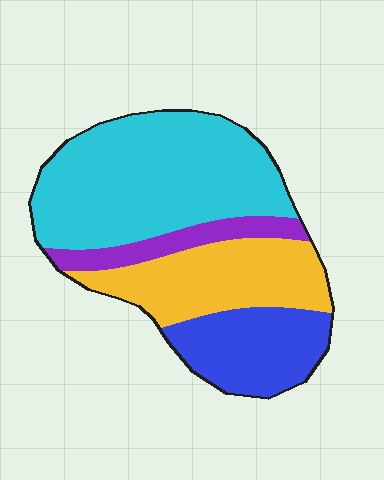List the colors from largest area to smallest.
From largest to smallest: cyan, yellow, blue, purple.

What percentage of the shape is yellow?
Yellow takes up about one quarter (1/4) of the shape.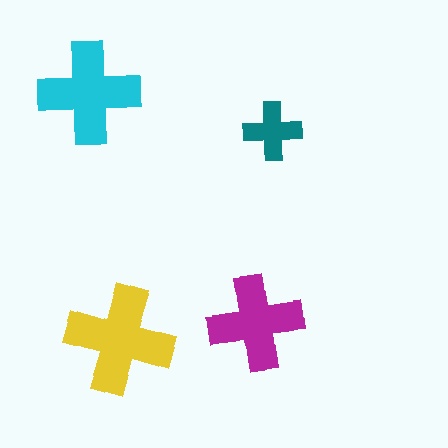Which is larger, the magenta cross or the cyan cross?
The cyan one.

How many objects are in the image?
There are 4 objects in the image.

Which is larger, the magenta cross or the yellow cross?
The yellow one.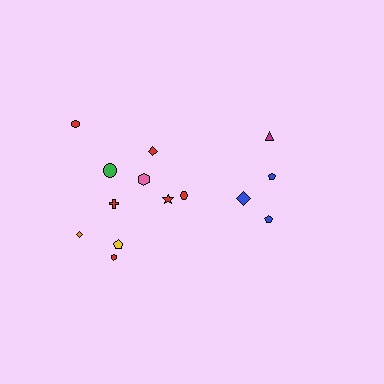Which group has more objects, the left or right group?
The left group.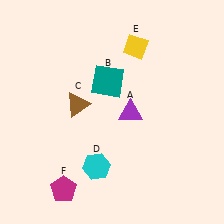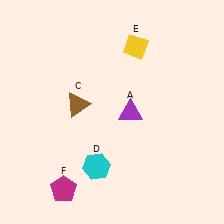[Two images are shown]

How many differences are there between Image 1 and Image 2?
There is 1 difference between the two images.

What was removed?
The teal square (B) was removed in Image 2.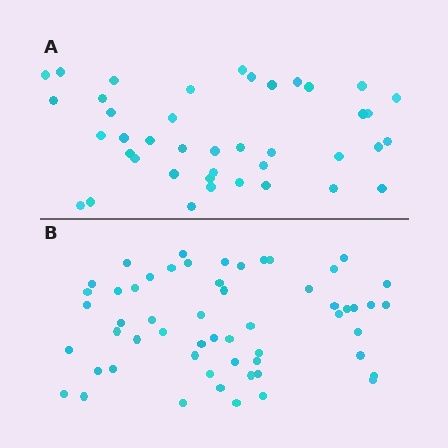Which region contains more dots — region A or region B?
Region B (the bottom region) has more dots.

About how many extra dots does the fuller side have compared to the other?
Region B has approximately 15 more dots than region A.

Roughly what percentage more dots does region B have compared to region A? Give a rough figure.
About 35% more.